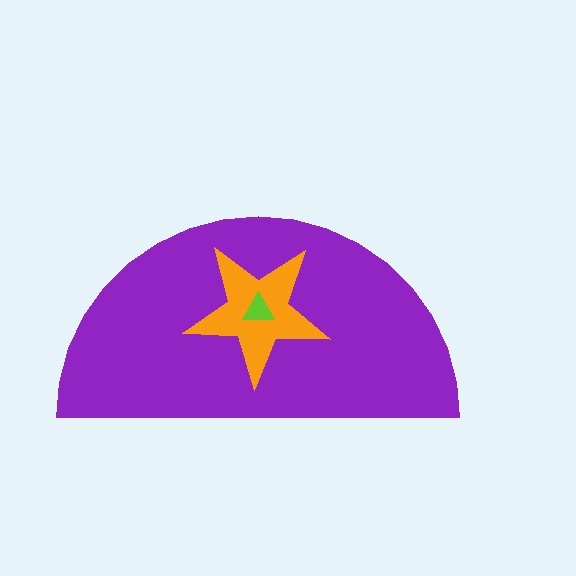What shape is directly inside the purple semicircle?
The orange star.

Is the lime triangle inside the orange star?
Yes.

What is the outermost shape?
The purple semicircle.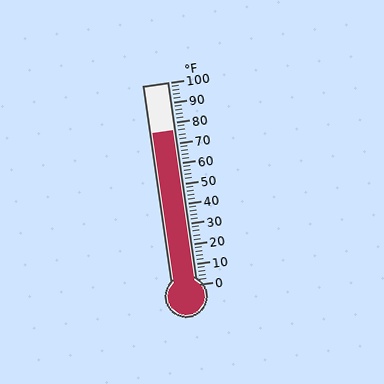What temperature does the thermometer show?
The thermometer shows approximately 76°F.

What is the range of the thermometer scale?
The thermometer scale ranges from 0°F to 100°F.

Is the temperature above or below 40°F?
The temperature is above 40°F.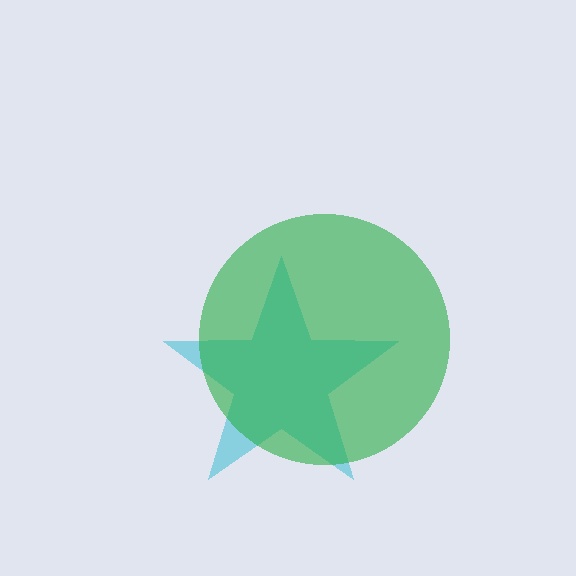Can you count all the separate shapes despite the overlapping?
Yes, there are 2 separate shapes.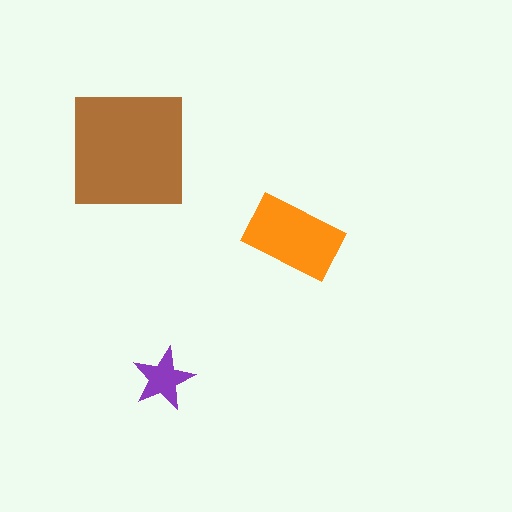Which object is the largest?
The brown square.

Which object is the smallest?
The purple star.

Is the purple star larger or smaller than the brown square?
Smaller.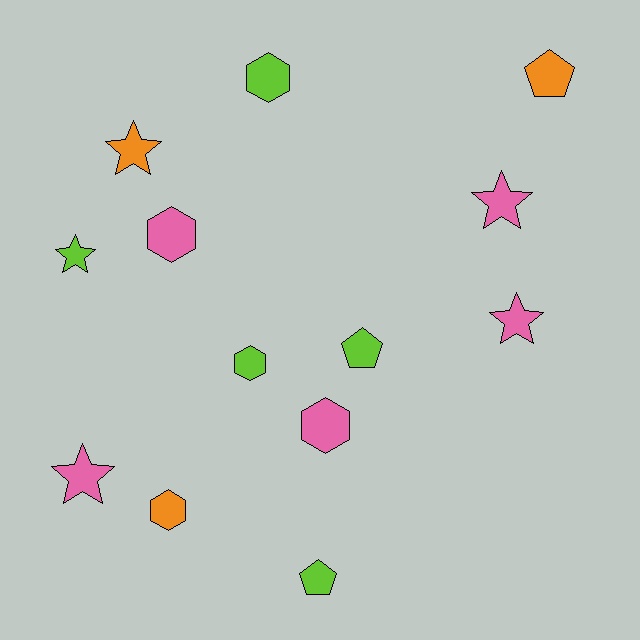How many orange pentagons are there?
There is 1 orange pentagon.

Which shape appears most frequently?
Hexagon, with 5 objects.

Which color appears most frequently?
Pink, with 5 objects.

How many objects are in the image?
There are 13 objects.